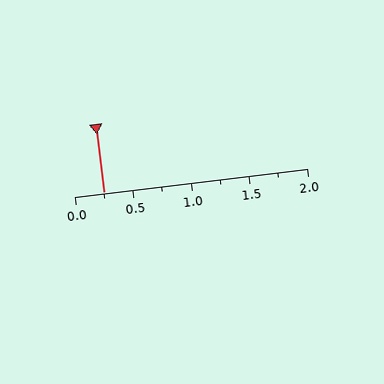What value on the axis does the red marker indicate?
The marker indicates approximately 0.25.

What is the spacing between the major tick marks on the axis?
The major ticks are spaced 0.5 apart.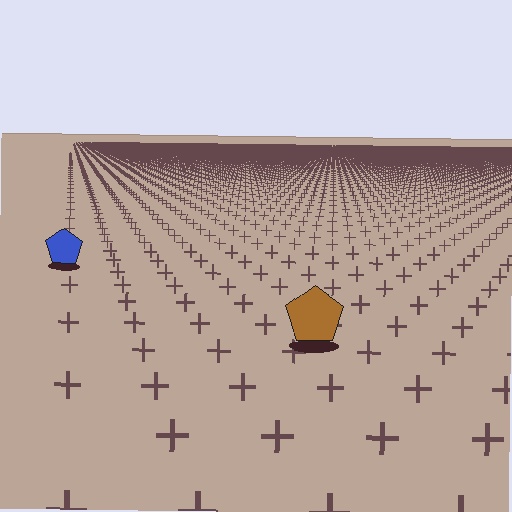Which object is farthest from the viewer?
The blue pentagon is farthest from the viewer. It appears smaller and the ground texture around it is denser.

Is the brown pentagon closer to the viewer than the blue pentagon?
Yes. The brown pentagon is closer — you can tell from the texture gradient: the ground texture is coarser near it.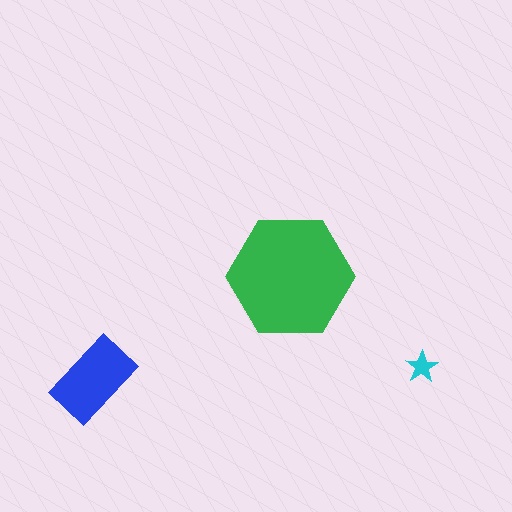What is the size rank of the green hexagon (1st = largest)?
1st.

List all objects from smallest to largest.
The cyan star, the blue rectangle, the green hexagon.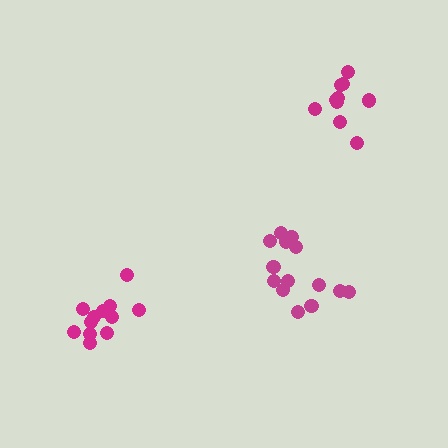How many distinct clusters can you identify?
There are 3 distinct clusters.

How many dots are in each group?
Group 1: 13 dots, Group 2: 10 dots, Group 3: 14 dots (37 total).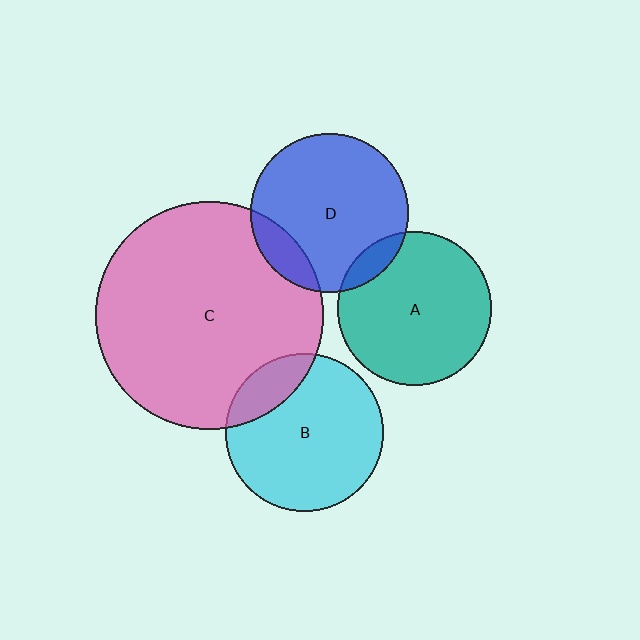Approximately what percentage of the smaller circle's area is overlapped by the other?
Approximately 15%.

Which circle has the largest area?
Circle C (pink).